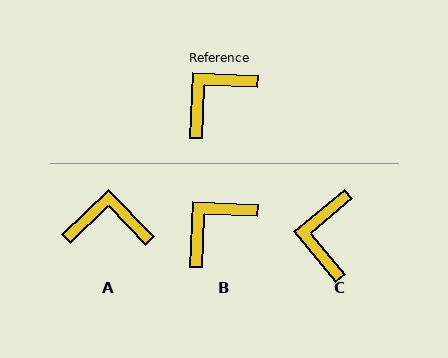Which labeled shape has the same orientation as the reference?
B.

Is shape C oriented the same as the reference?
No, it is off by about 42 degrees.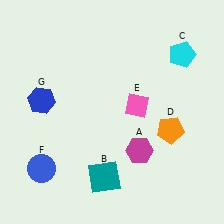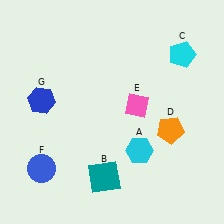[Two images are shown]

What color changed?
The hexagon (A) changed from magenta in Image 1 to cyan in Image 2.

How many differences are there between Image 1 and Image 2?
There is 1 difference between the two images.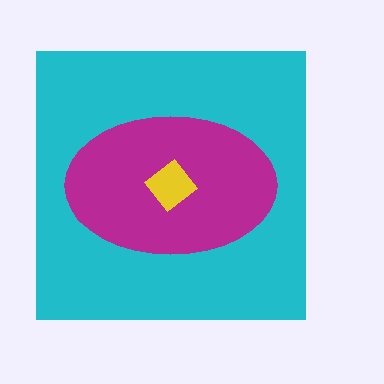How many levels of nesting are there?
3.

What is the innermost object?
The yellow diamond.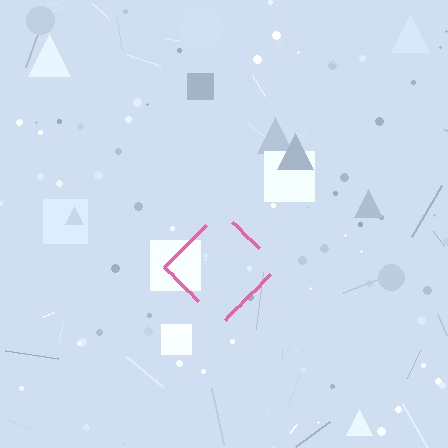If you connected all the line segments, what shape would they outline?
They would outline a diamond.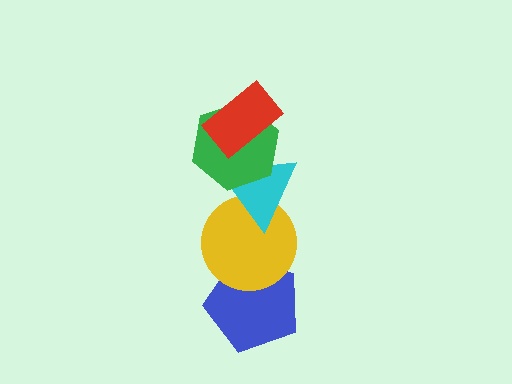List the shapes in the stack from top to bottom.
From top to bottom: the red rectangle, the green hexagon, the cyan triangle, the yellow circle, the blue pentagon.